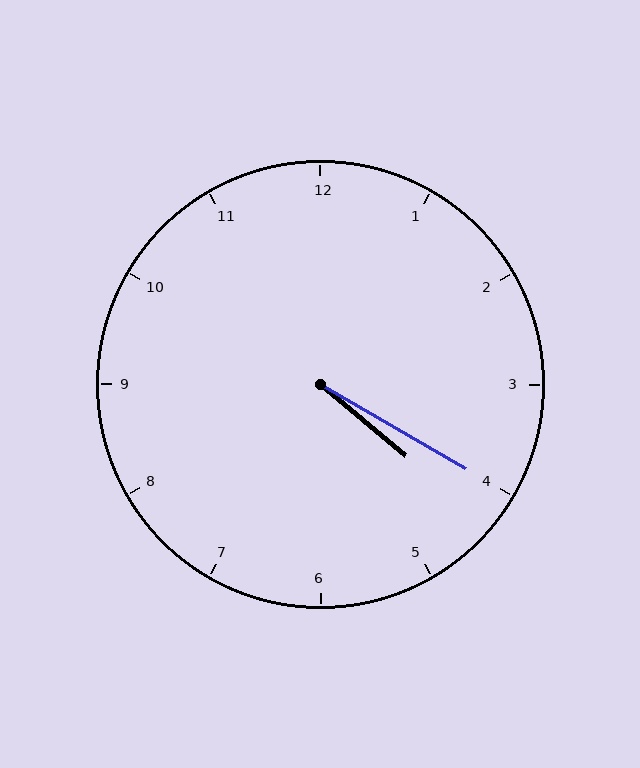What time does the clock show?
4:20.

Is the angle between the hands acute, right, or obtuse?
It is acute.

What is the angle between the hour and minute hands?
Approximately 10 degrees.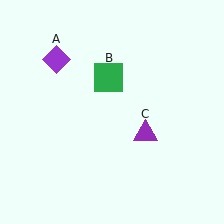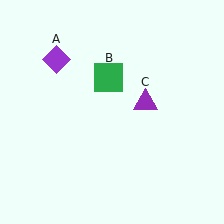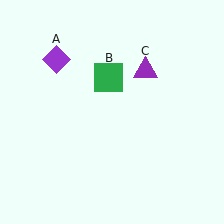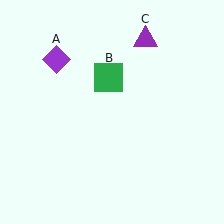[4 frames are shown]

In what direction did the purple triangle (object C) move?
The purple triangle (object C) moved up.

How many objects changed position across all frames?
1 object changed position: purple triangle (object C).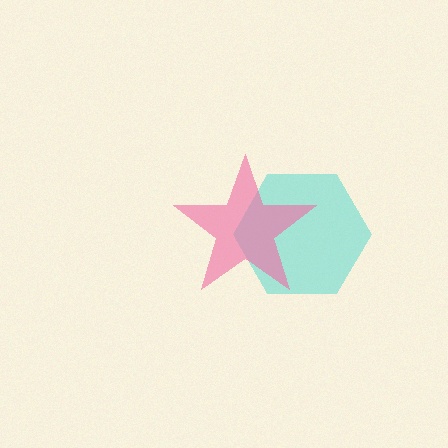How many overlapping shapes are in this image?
There are 2 overlapping shapes in the image.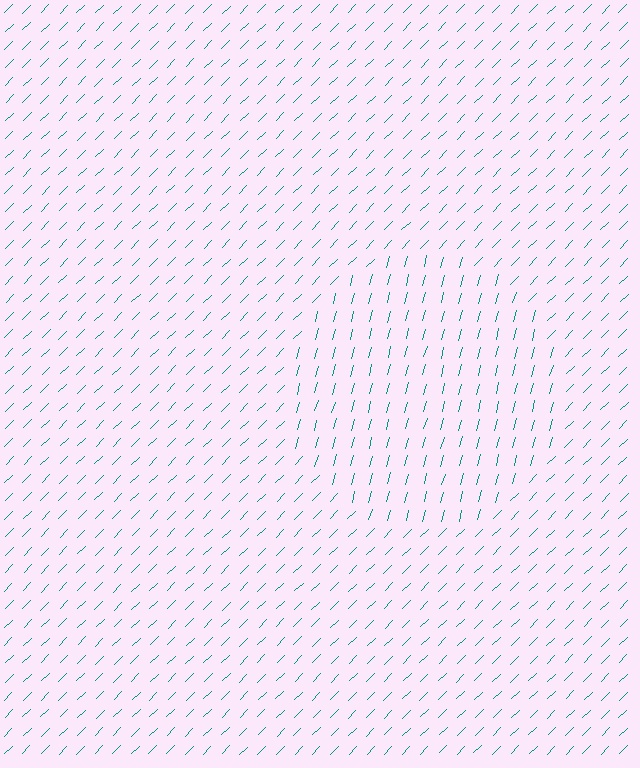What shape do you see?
I see a circle.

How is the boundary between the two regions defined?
The boundary is defined purely by a change in line orientation (approximately 30 degrees difference). All lines are the same color and thickness.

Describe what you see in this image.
The image is filled with small teal line segments. A circle region in the image has lines oriented differently from the surrounding lines, creating a visible texture boundary.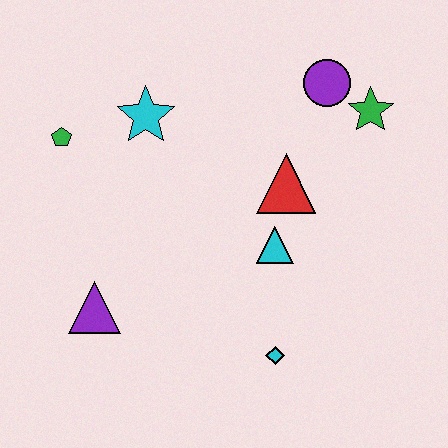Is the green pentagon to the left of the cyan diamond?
Yes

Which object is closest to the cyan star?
The green pentagon is closest to the cyan star.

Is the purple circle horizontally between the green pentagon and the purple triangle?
No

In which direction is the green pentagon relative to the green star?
The green pentagon is to the left of the green star.